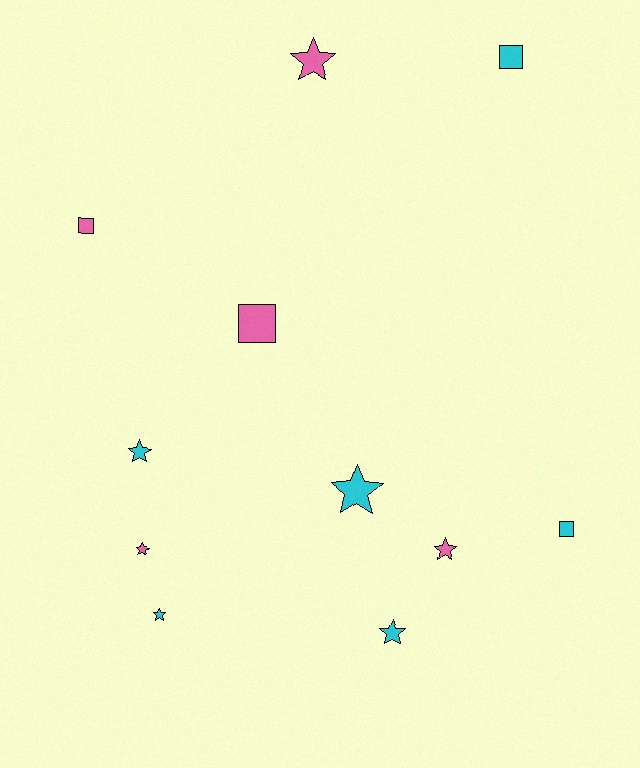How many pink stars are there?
There are 3 pink stars.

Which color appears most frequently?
Cyan, with 6 objects.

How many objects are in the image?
There are 11 objects.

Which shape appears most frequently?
Star, with 7 objects.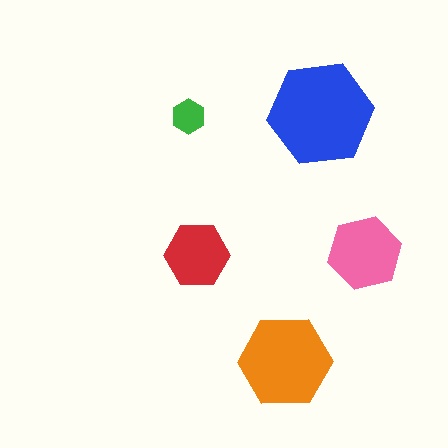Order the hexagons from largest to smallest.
the blue one, the orange one, the pink one, the red one, the green one.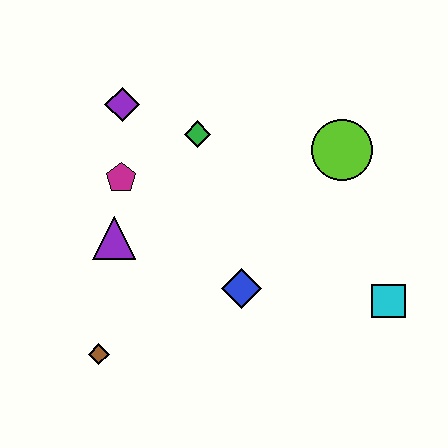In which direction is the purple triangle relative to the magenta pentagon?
The purple triangle is below the magenta pentagon.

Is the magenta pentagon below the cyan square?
No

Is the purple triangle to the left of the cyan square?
Yes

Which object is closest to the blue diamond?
The purple triangle is closest to the blue diamond.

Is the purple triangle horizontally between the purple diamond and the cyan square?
No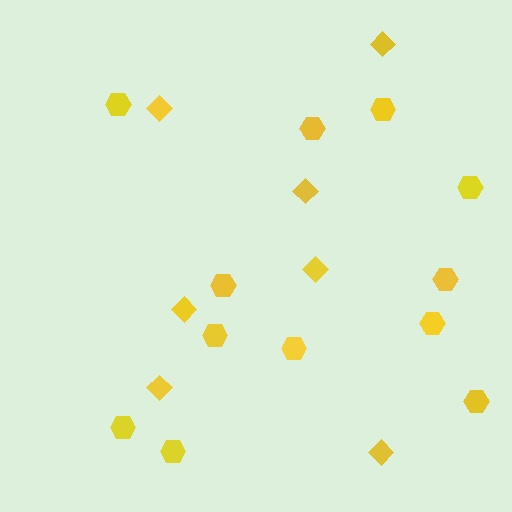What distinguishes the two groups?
There are 2 groups: one group of hexagons (12) and one group of diamonds (7).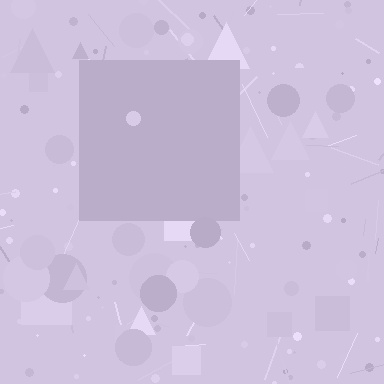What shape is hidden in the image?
A square is hidden in the image.